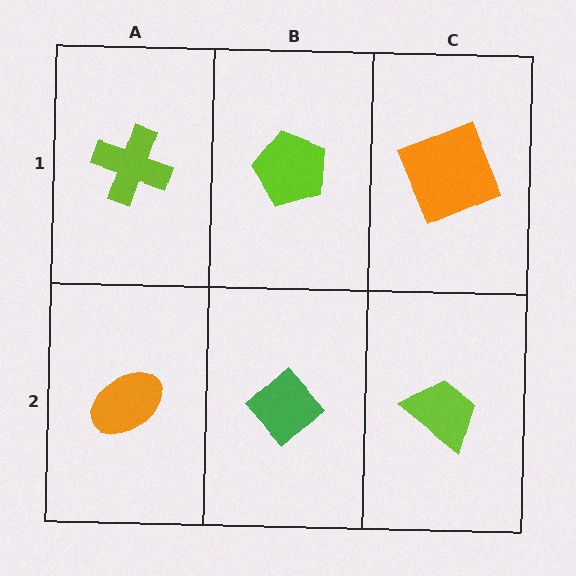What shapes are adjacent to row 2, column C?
An orange square (row 1, column C), a green diamond (row 2, column B).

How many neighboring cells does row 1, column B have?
3.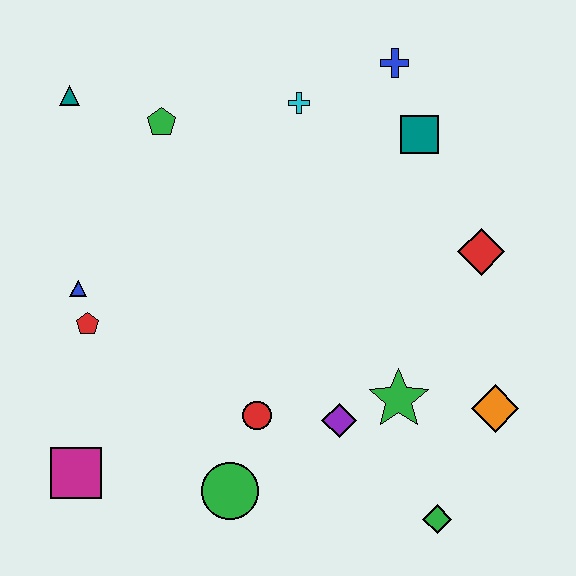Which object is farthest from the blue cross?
The magenta square is farthest from the blue cross.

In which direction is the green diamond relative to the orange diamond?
The green diamond is below the orange diamond.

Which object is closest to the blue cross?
The teal square is closest to the blue cross.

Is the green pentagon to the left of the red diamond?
Yes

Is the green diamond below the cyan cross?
Yes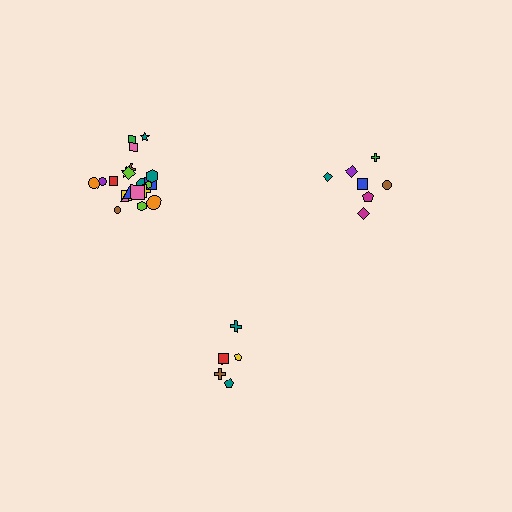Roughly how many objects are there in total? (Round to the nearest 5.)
Roughly 35 objects in total.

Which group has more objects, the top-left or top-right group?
The top-left group.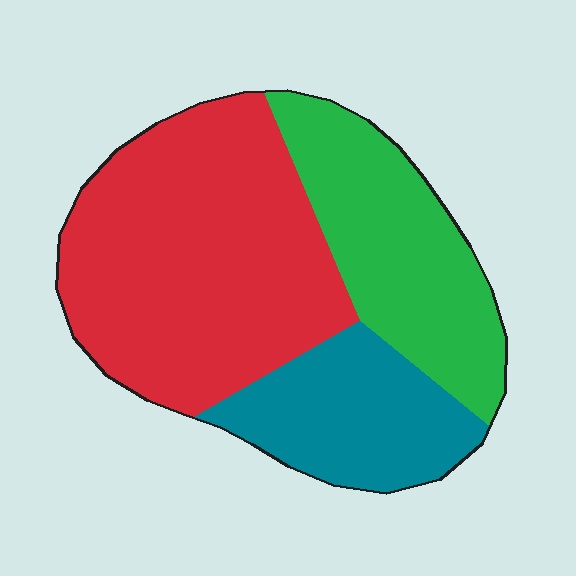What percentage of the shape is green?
Green covers roughly 30% of the shape.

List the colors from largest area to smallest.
From largest to smallest: red, green, teal.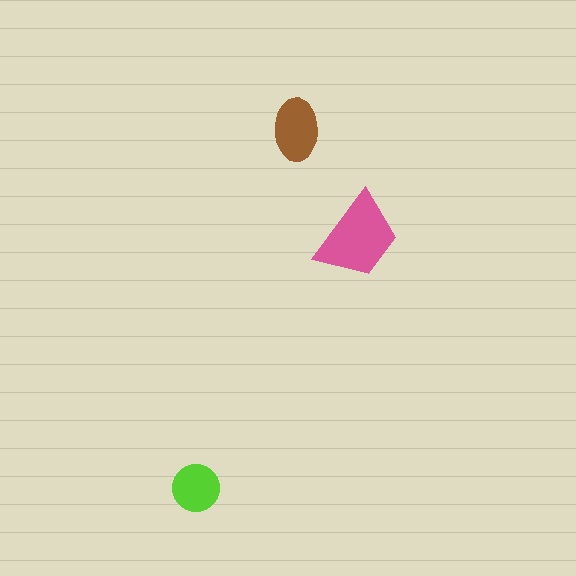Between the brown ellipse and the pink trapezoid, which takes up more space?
The pink trapezoid.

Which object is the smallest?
The lime circle.